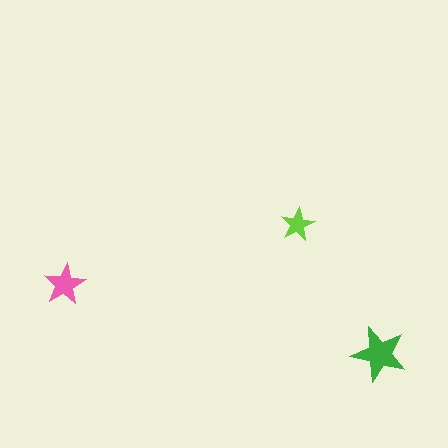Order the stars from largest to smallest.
the green one, the pink one, the lime one.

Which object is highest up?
The lime star is topmost.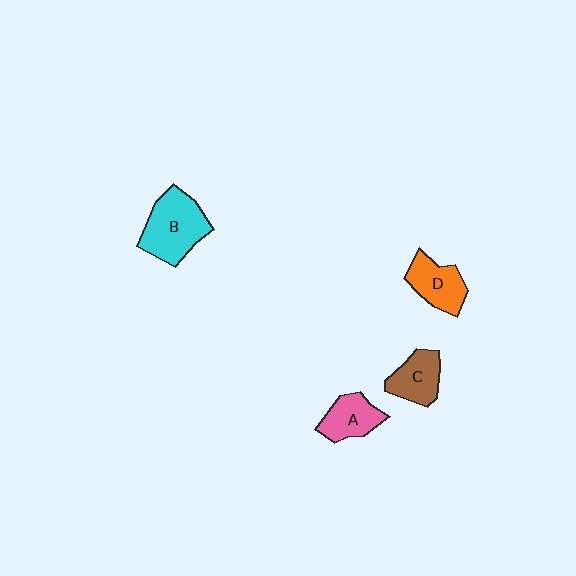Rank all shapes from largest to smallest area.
From largest to smallest: B (cyan), D (orange), C (brown), A (pink).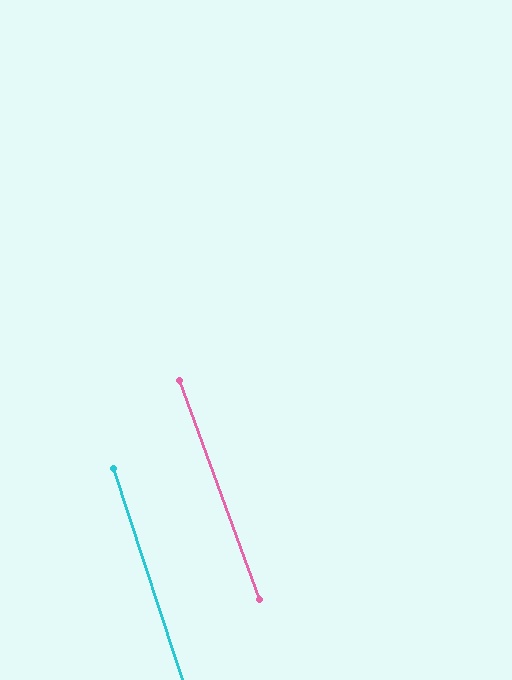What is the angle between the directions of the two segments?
Approximately 2 degrees.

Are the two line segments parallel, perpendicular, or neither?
Parallel — their directions differ by only 1.8°.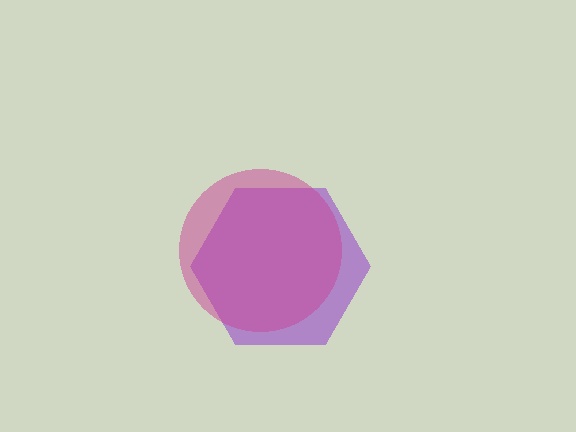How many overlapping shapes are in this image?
There are 2 overlapping shapes in the image.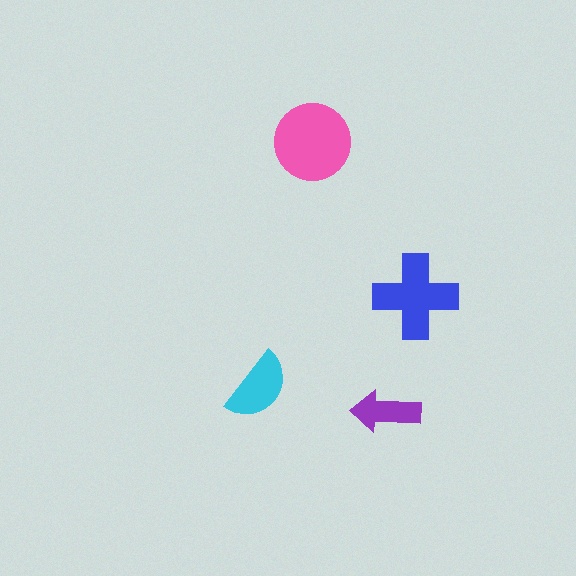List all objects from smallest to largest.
The purple arrow, the cyan semicircle, the blue cross, the pink circle.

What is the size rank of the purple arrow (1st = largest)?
4th.